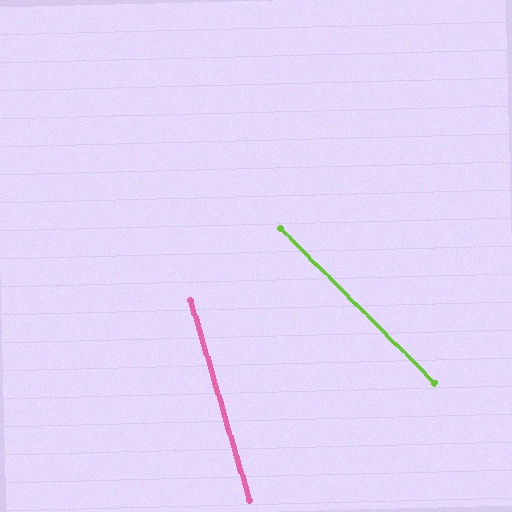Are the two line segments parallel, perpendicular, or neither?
Neither parallel nor perpendicular — they differ by about 28°.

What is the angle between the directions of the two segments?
Approximately 28 degrees.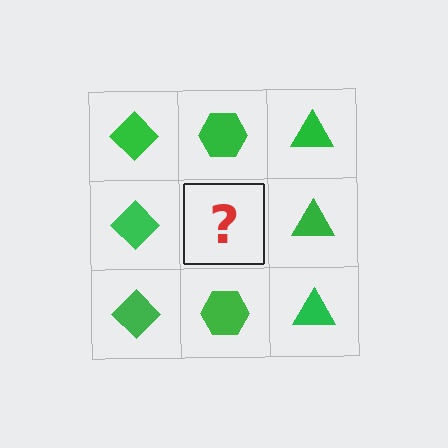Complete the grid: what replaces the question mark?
The question mark should be replaced with a green hexagon.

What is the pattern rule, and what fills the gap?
The rule is that each column has a consistent shape. The gap should be filled with a green hexagon.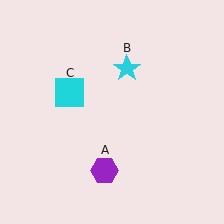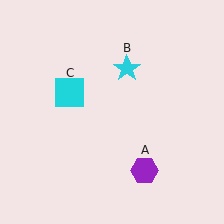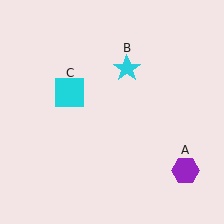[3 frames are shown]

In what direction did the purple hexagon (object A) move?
The purple hexagon (object A) moved right.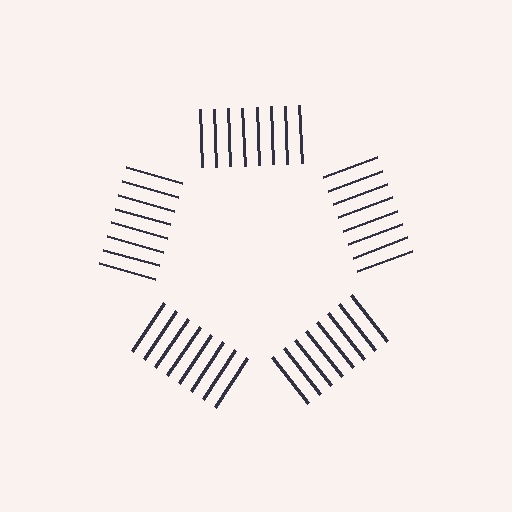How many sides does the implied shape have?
5 sides — the line-ends trace a pentagon.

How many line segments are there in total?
40 — 8 along each of the 5 edges.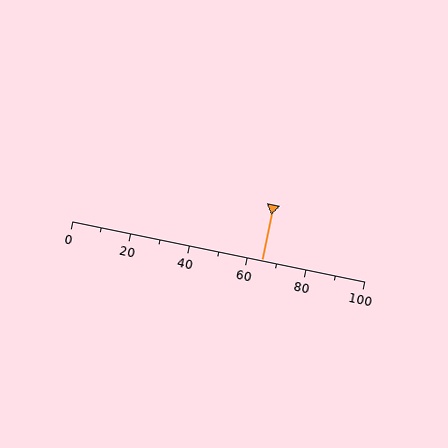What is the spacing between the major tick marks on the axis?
The major ticks are spaced 20 apart.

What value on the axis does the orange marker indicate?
The marker indicates approximately 65.